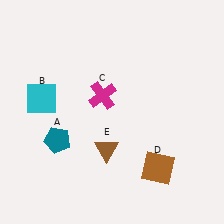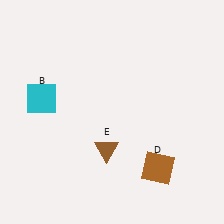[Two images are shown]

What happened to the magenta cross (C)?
The magenta cross (C) was removed in Image 2. It was in the top-left area of Image 1.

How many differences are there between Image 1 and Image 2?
There are 2 differences between the two images.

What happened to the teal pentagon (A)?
The teal pentagon (A) was removed in Image 2. It was in the bottom-left area of Image 1.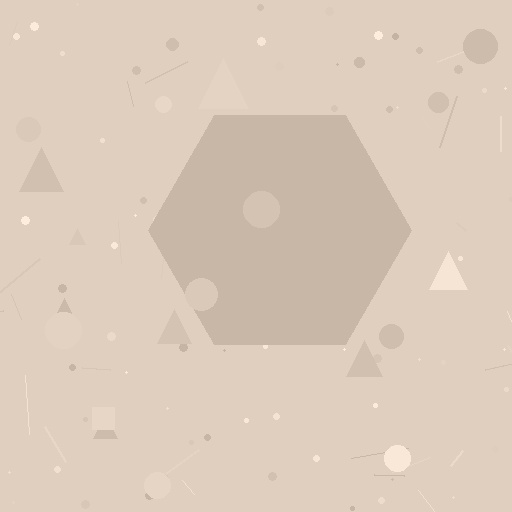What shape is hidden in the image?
A hexagon is hidden in the image.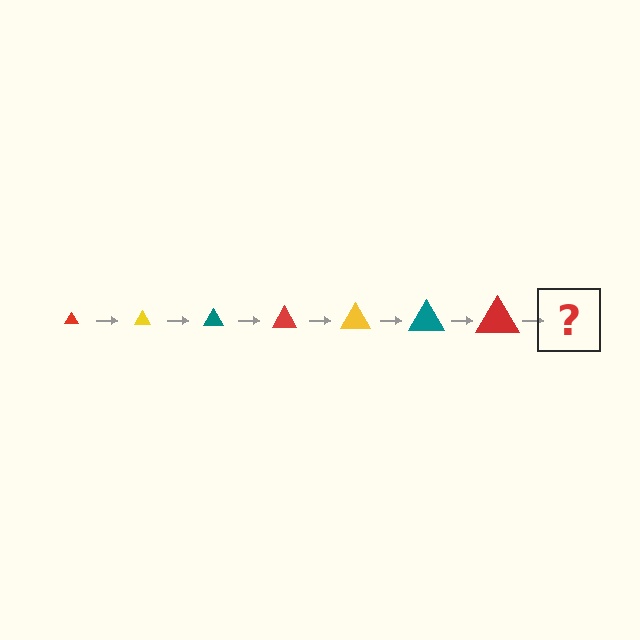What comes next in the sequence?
The next element should be a yellow triangle, larger than the previous one.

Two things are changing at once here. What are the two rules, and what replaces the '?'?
The two rules are that the triangle grows larger each step and the color cycles through red, yellow, and teal. The '?' should be a yellow triangle, larger than the previous one.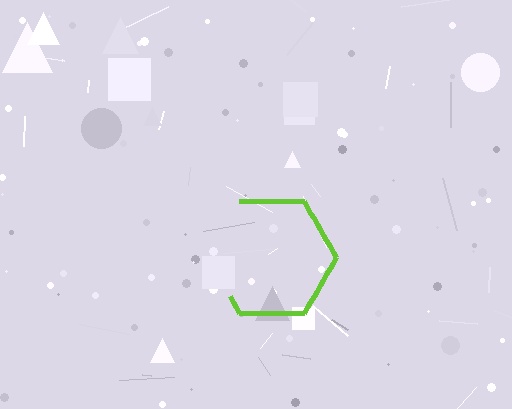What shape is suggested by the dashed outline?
The dashed outline suggests a hexagon.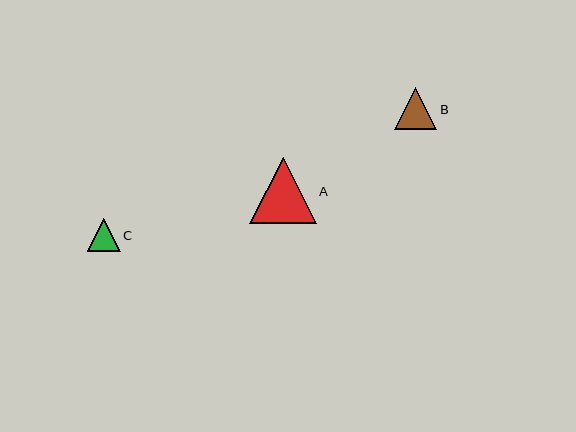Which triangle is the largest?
Triangle A is the largest with a size of approximately 67 pixels.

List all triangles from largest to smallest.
From largest to smallest: A, B, C.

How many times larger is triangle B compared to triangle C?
Triangle B is approximately 1.3 times the size of triangle C.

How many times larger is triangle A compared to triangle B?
Triangle A is approximately 1.6 times the size of triangle B.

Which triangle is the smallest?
Triangle C is the smallest with a size of approximately 33 pixels.